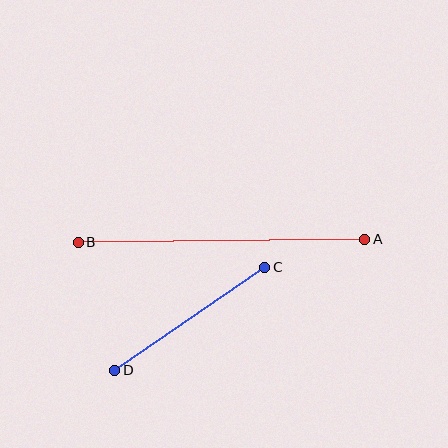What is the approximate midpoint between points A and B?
The midpoint is at approximately (221, 241) pixels.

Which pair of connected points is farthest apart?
Points A and B are farthest apart.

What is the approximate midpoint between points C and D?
The midpoint is at approximately (190, 319) pixels.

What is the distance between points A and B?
The distance is approximately 287 pixels.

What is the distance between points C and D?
The distance is approximately 182 pixels.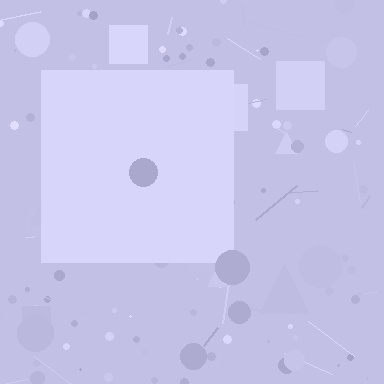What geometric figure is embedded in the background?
A square is embedded in the background.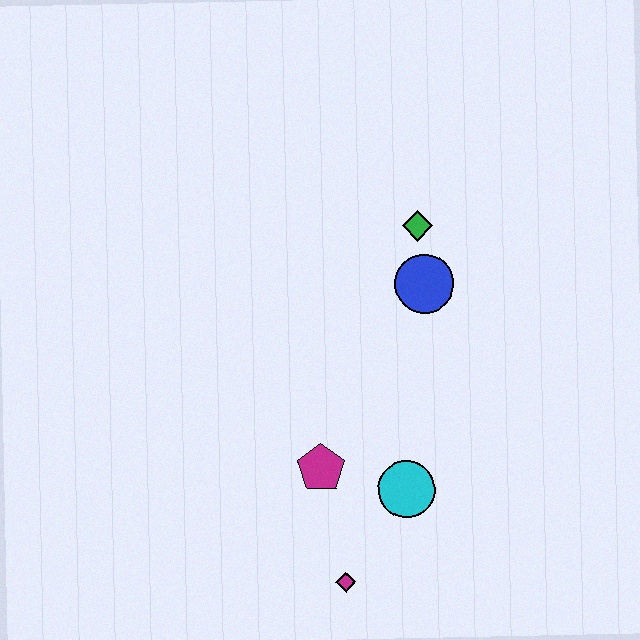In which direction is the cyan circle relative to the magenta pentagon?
The cyan circle is to the right of the magenta pentagon.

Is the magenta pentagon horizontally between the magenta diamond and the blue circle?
No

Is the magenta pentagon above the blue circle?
No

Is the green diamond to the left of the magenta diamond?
No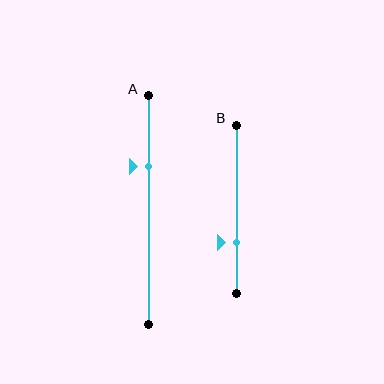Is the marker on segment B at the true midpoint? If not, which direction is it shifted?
No, the marker on segment B is shifted downward by about 20% of the segment length.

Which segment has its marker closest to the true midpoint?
Segment A has its marker closest to the true midpoint.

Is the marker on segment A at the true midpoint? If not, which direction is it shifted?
No, the marker on segment A is shifted upward by about 19% of the segment length.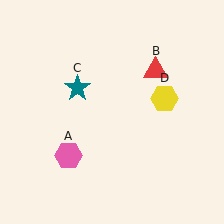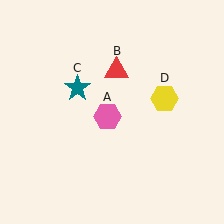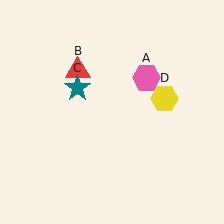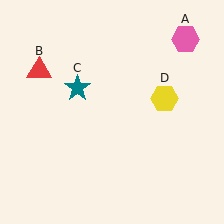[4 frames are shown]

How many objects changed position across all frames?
2 objects changed position: pink hexagon (object A), red triangle (object B).